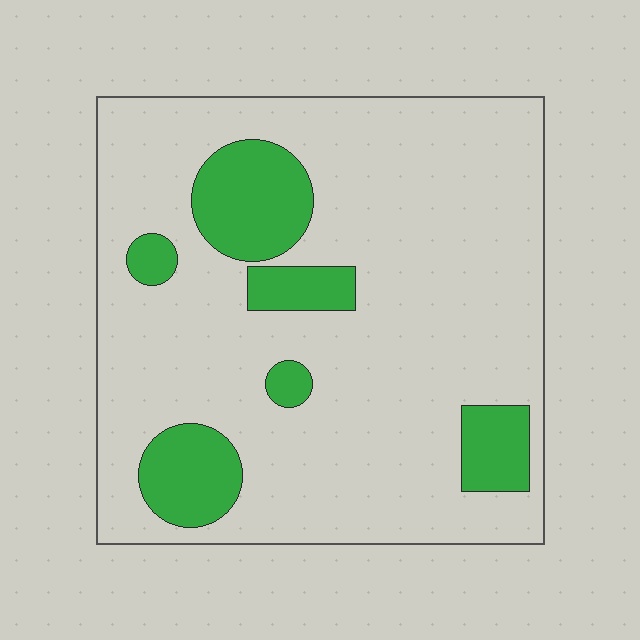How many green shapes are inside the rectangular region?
6.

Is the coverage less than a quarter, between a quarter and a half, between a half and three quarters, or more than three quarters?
Less than a quarter.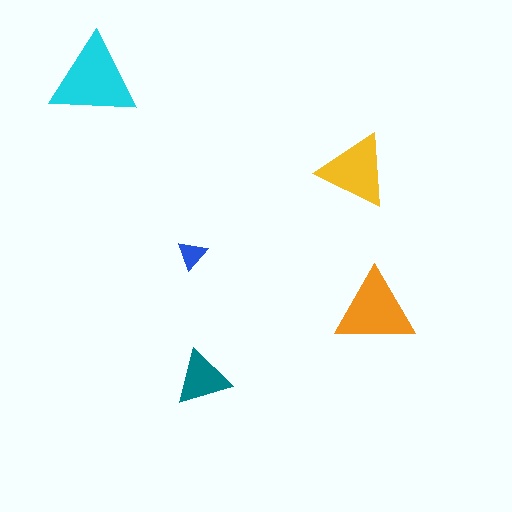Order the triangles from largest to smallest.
the cyan one, the orange one, the yellow one, the teal one, the blue one.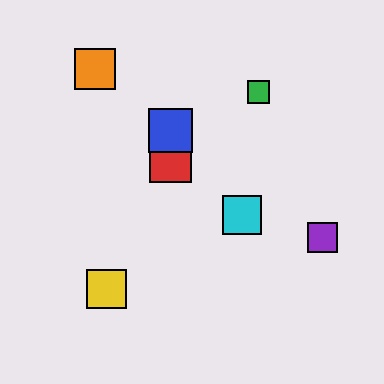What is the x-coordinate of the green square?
The green square is at x≈259.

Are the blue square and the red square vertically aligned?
Yes, both are at x≈170.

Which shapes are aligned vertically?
The red square, the blue square are aligned vertically.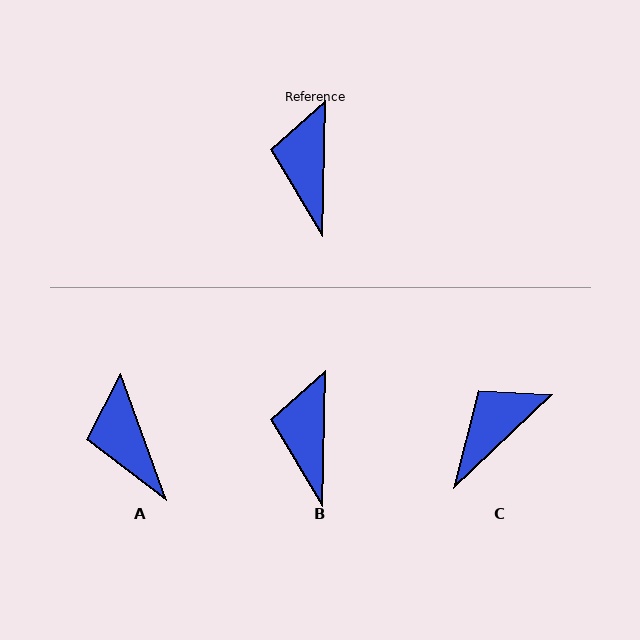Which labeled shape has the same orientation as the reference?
B.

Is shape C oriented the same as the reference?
No, it is off by about 46 degrees.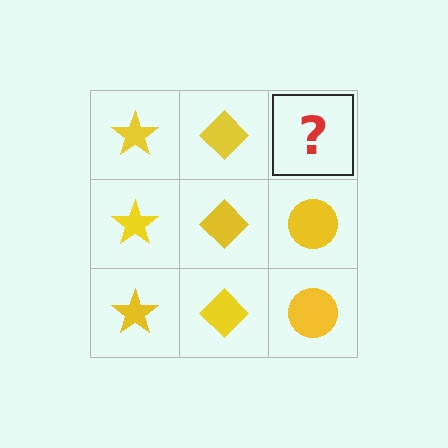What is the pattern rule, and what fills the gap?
The rule is that each column has a consistent shape. The gap should be filled with a yellow circle.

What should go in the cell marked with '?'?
The missing cell should contain a yellow circle.